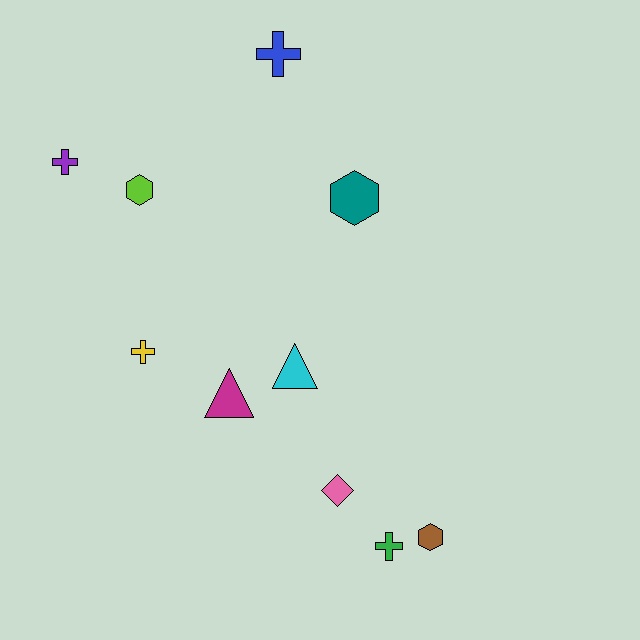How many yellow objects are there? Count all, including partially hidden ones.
There is 1 yellow object.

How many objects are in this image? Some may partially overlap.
There are 10 objects.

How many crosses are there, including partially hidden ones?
There are 4 crosses.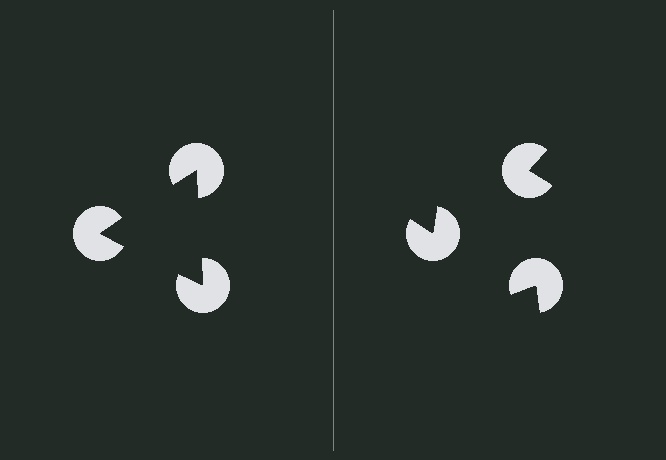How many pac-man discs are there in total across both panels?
6 — 3 on each side.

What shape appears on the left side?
An illusory triangle.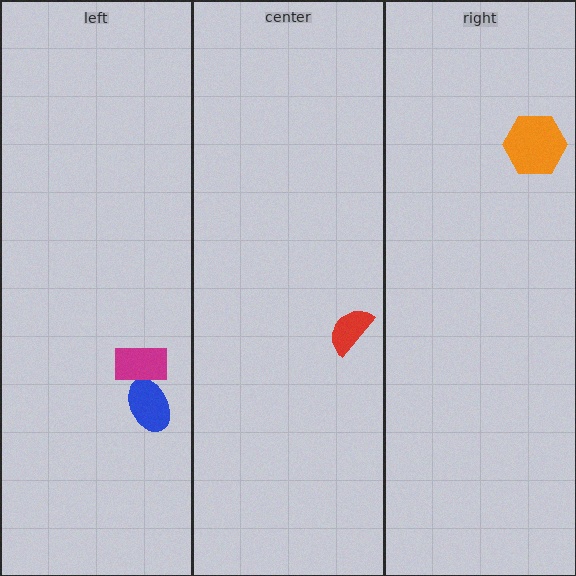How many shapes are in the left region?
2.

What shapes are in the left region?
The blue ellipse, the magenta rectangle.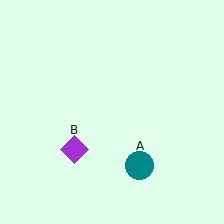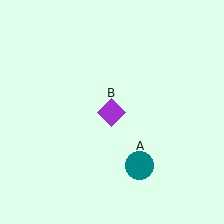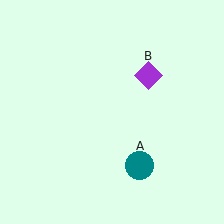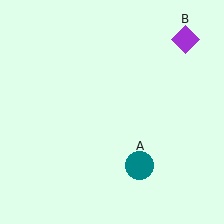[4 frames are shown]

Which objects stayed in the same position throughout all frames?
Teal circle (object A) remained stationary.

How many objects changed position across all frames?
1 object changed position: purple diamond (object B).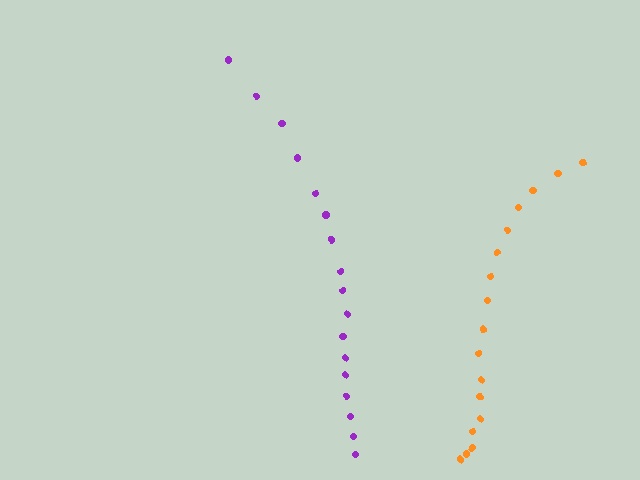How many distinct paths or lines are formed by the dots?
There are 2 distinct paths.